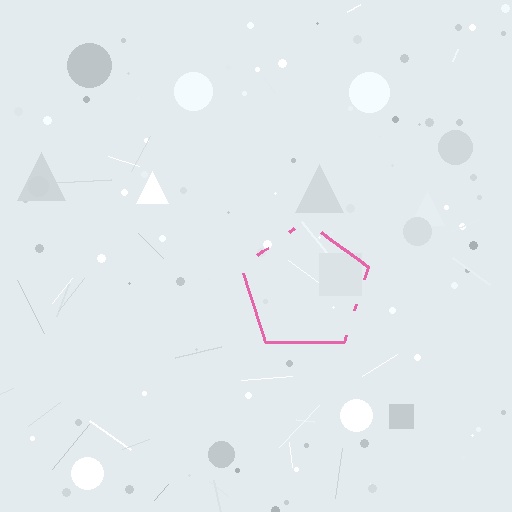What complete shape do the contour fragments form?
The contour fragments form a pentagon.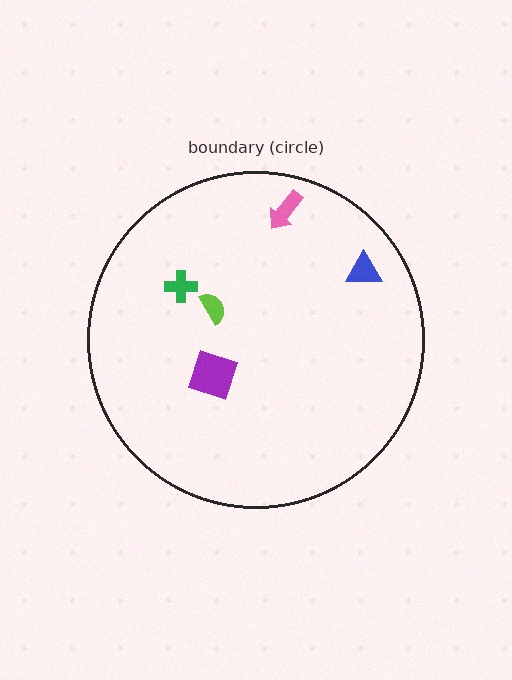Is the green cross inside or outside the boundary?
Inside.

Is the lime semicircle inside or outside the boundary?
Inside.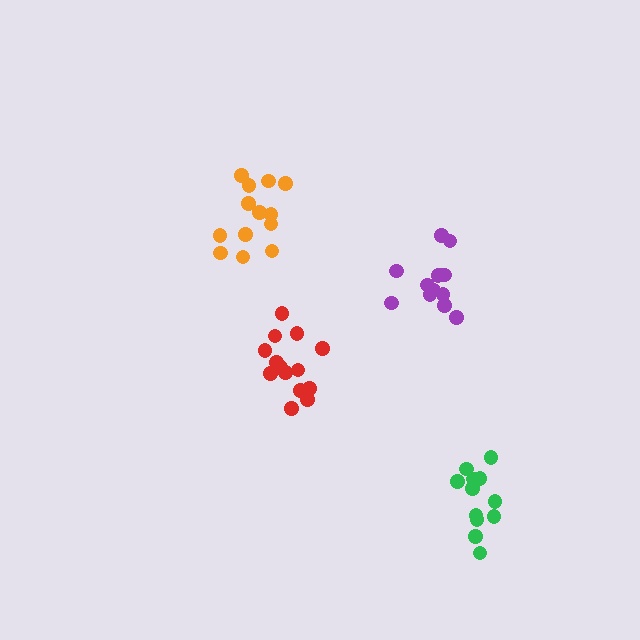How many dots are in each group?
Group 1: 13 dots, Group 2: 13 dots, Group 3: 14 dots, Group 4: 12 dots (52 total).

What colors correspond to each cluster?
The clusters are colored: orange, purple, red, green.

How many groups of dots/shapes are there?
There are 4 groups.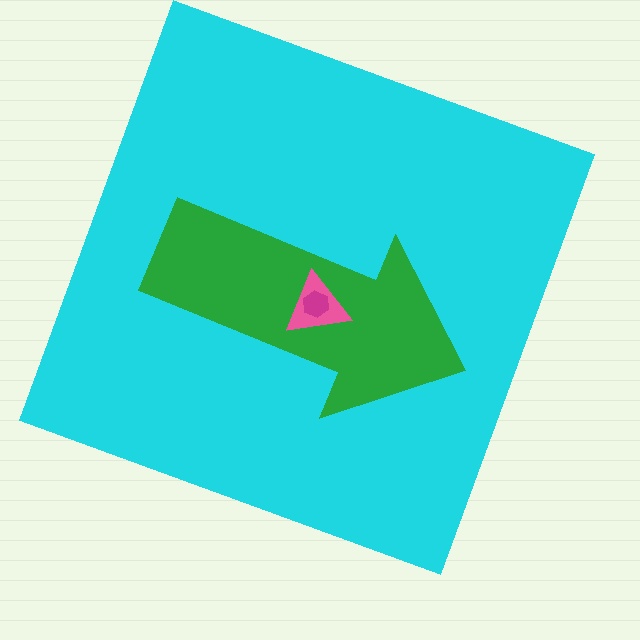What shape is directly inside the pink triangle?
The magenta hexagon.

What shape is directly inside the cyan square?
The green arrow.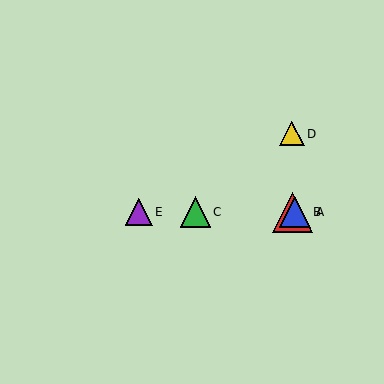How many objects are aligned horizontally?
4 objects (A, B, C, E) are aligned horizontally.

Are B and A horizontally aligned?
Yes, both are at y≈212.